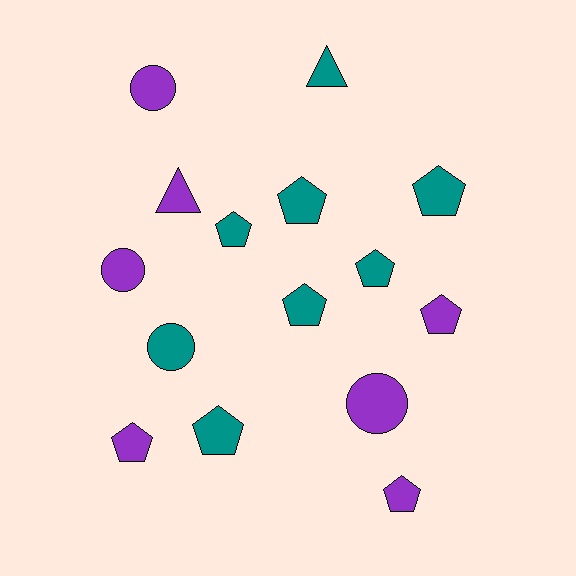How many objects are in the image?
There are 15 objects.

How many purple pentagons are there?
There are 3 purple pentagons.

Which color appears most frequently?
Teal, with 8 objects.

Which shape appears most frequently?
Pentagon, with 9 objects.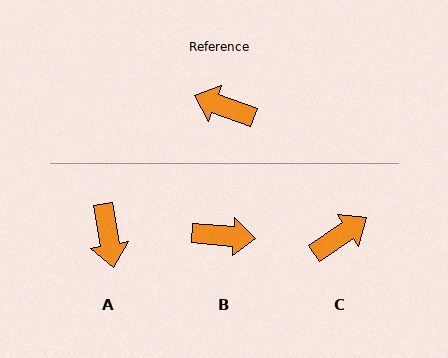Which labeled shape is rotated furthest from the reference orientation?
B, about 164 degrees away.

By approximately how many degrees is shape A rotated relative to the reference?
Approximately 120 degrees counter-clockwise.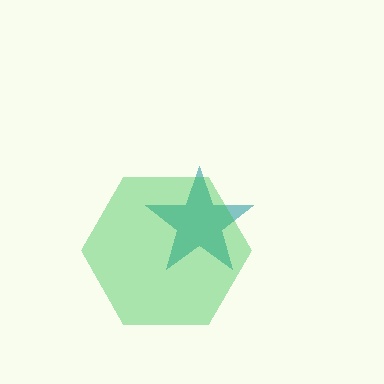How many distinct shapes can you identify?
There are 2 distinct shapes: a teal star, a green hexagon.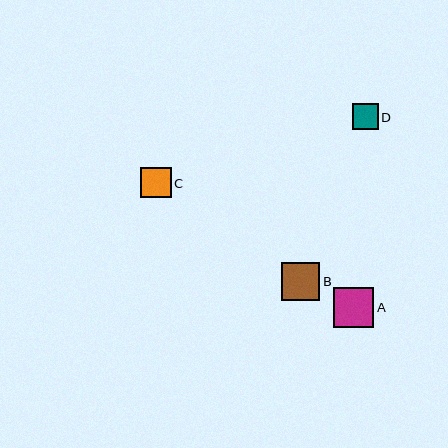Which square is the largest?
Square A is the largest with a size of approximately 40 pixels.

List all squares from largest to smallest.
From largest to smallest: A, B, C, D.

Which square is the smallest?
Square D is the smallest with a size of approximately 26 pixels.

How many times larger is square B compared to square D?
Square B is approximately 1.5 times the size of square D.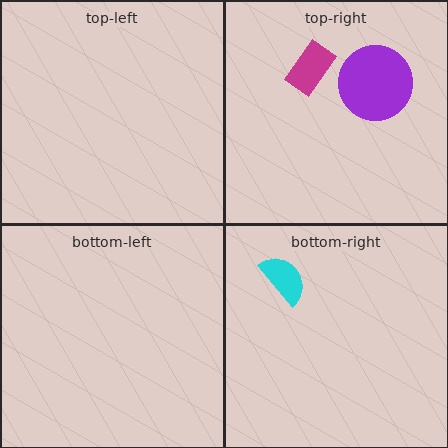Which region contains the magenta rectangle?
The top-right region.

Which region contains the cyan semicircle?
The bottom-right region.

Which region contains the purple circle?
The top-right region.